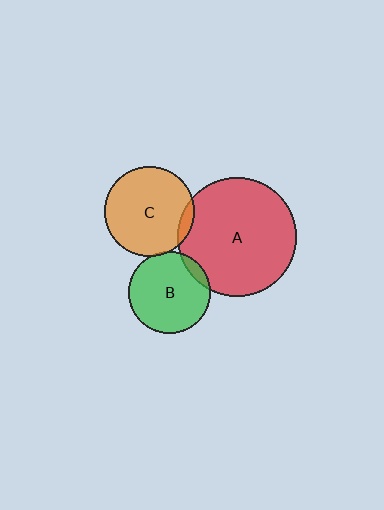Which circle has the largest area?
Circle A (red).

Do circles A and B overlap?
Yes.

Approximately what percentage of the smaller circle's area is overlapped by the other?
Approximately 10%.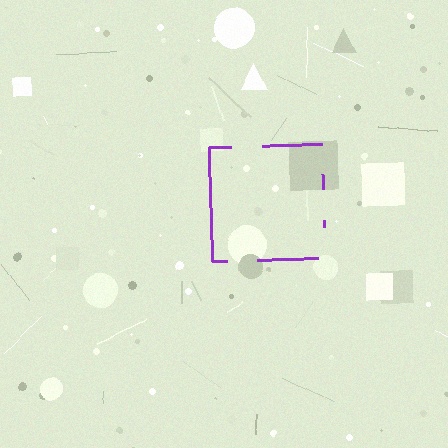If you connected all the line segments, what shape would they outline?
They would outline a square.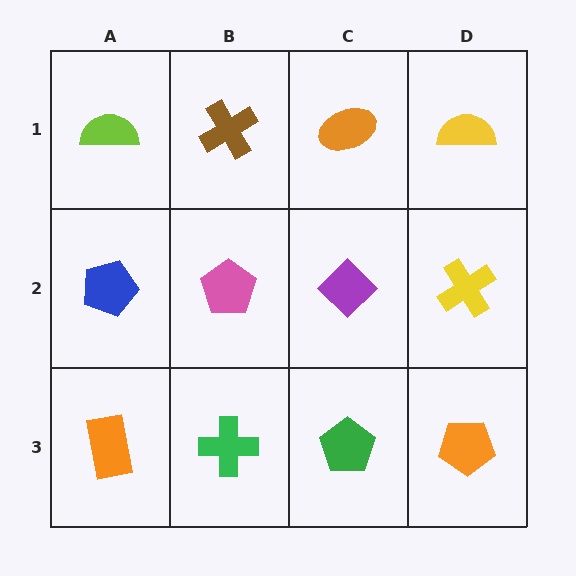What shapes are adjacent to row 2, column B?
A brown cross (row 1, column B), a green cross (row 3, column B), a blue pentagon (row 2, column A), a purple diamond (row 2, column C).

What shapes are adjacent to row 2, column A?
A lime semicircle (row 1, column A), an orange rectangle (row 3, column A), a pink pentagon (row 2, column B).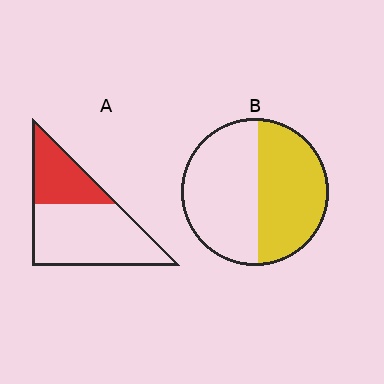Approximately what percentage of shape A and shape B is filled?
A is approximately 35% and B is approximately 45%.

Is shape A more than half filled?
No.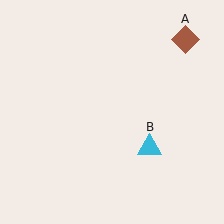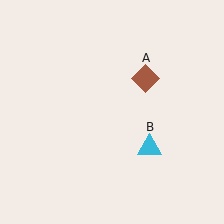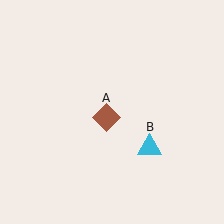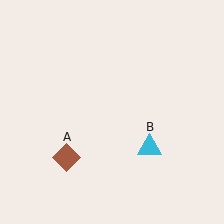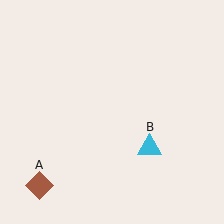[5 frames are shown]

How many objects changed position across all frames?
1 object changed position: brown diamond (object A).